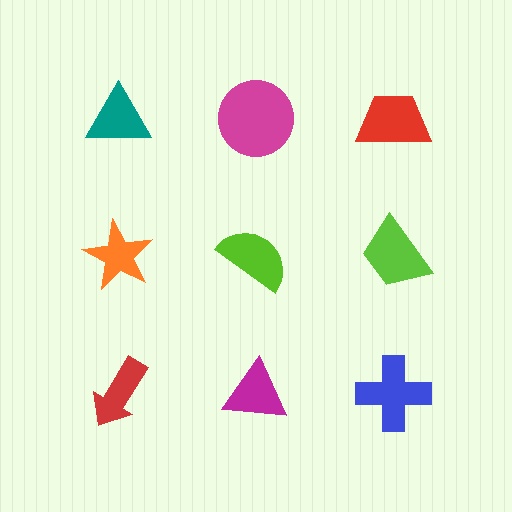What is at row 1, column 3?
A red trapezoid.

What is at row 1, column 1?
A teal triangle.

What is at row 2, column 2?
A lime semicircle.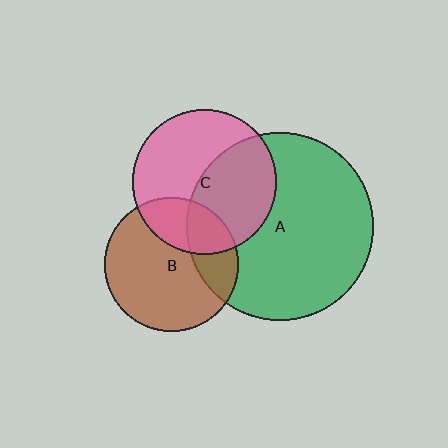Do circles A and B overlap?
Yes.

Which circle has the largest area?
Circle A (green).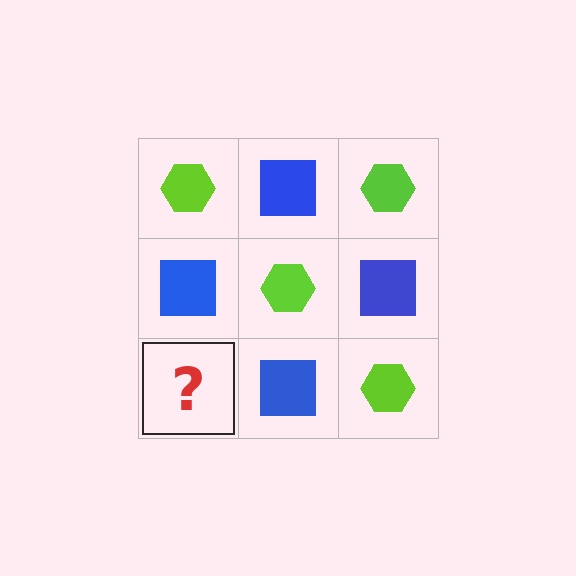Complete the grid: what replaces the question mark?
The question mark should be replaced with a lime hexagon.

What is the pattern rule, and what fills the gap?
The rule is that it alternates lime hexagon and blue square in a checkerboard pattern. The gap should be filled with a lime hexagon.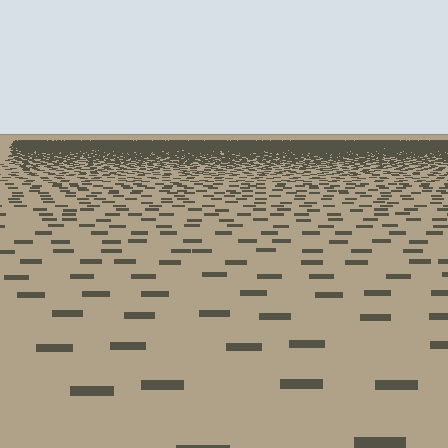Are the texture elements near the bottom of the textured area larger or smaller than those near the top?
Larger. Near the bottom, elements are closer to the viewer and appear at a bigger on-screen size.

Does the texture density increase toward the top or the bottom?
Density increases toward the top.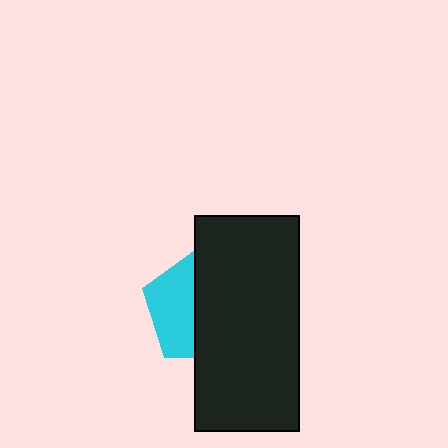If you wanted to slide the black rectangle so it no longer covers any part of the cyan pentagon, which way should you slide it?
Slide it right — that is the most direct way to separate the two shapes.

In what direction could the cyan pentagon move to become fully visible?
The cyan pentagon could move left. That would shift it out from behind the black rectangle entirely.